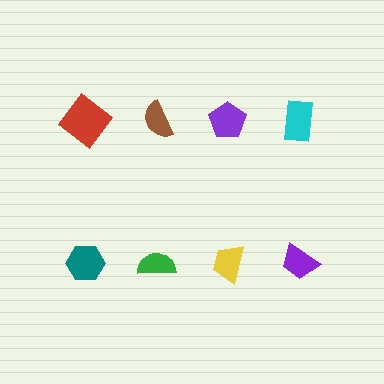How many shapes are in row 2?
4 shapes.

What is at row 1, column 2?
A brown semicircle.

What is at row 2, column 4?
A purple trapezoid.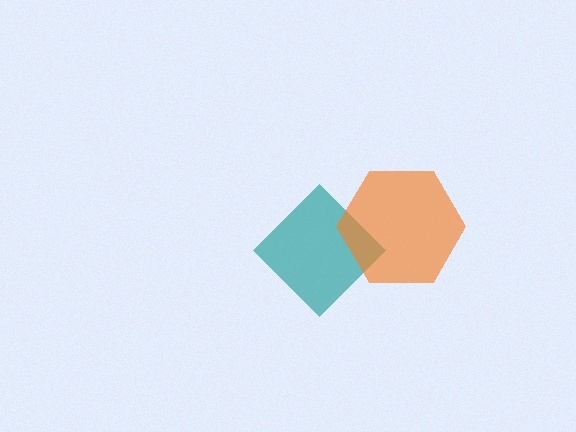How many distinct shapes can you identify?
There are 2 distinct shapes: a teal diamond, an orange hexagon.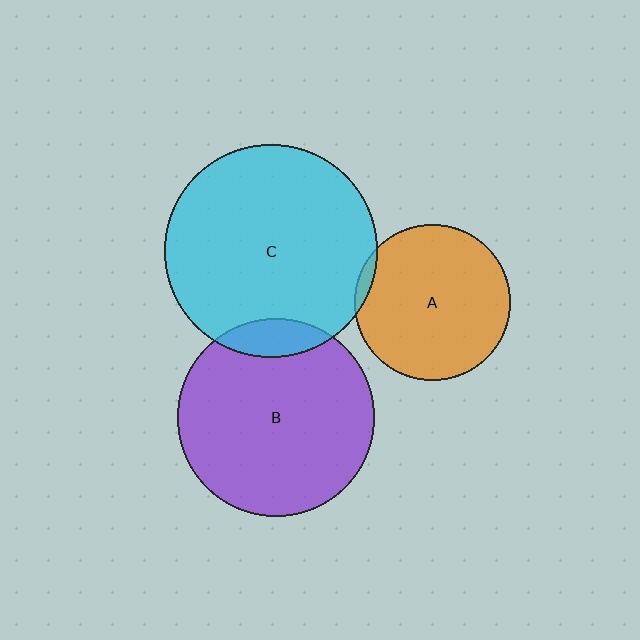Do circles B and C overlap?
Yes.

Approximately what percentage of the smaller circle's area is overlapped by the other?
Approximately 10%.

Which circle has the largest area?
Circle C (cyan).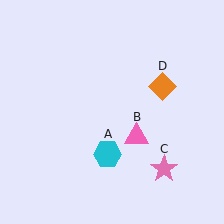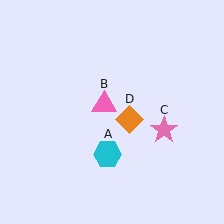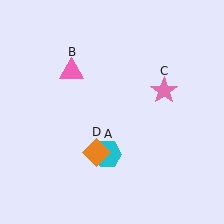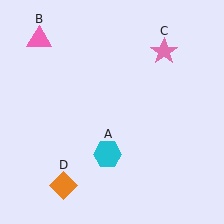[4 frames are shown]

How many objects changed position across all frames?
3 objects changed position: pink triangle (object B), pink star (object C), orange diamond (object D).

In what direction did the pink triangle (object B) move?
The pink triangle (object B) moved up and to the left.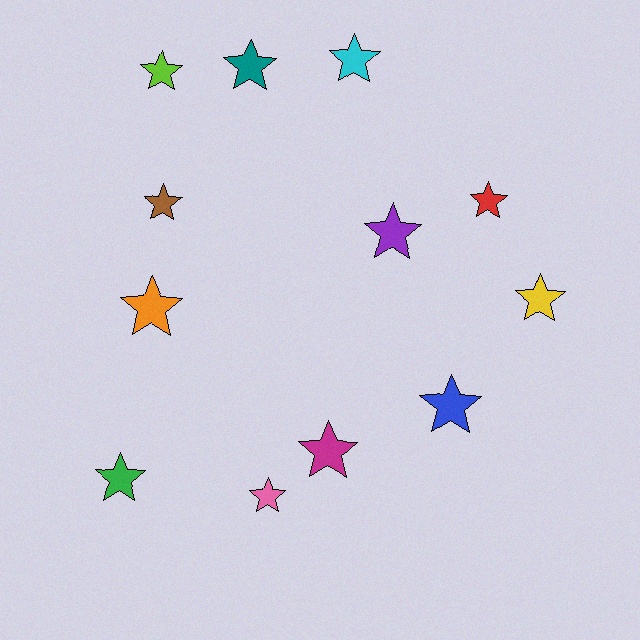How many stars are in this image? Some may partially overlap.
There are 12 stars.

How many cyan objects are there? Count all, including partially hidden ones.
There is 1 cyan object.